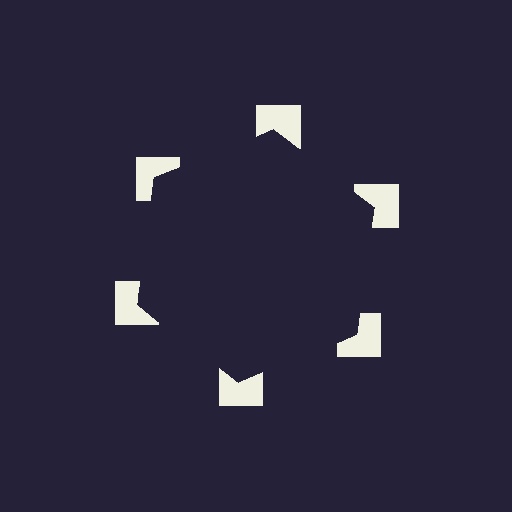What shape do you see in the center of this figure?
An illusory hexagon — its edges are inferred from the aligned wedge cuts in the notched squares, not physically drawn.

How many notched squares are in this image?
There are 6 — one at each vertex of the illusory hexagon.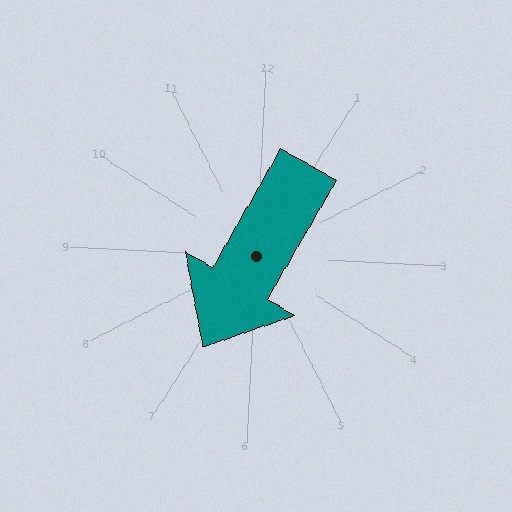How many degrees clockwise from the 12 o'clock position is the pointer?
Approximately 207 degrees.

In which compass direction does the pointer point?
Southwest.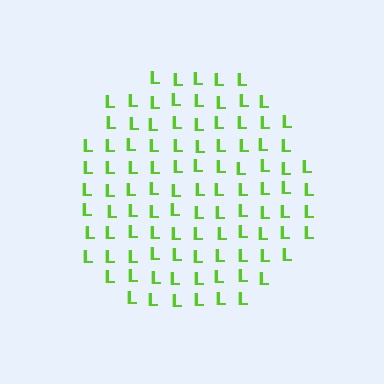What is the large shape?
The large shape is a circle.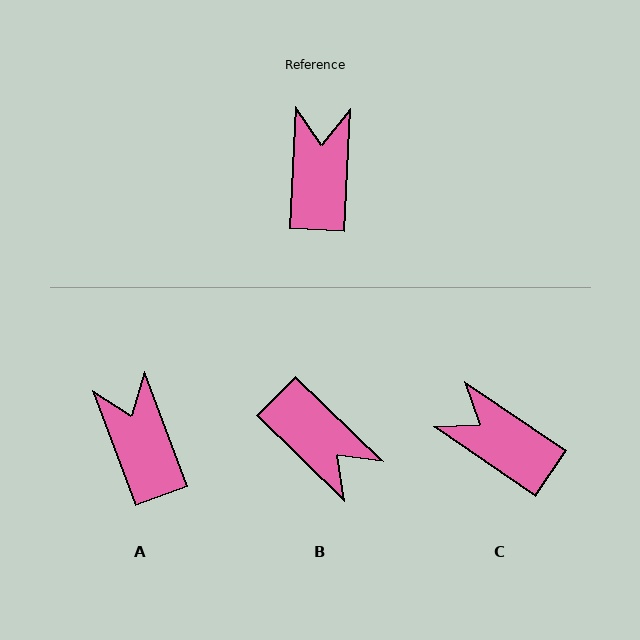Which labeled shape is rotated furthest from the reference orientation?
B, about 131 degrees away.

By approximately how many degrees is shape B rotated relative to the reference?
Approximately 131 degrees clockwise.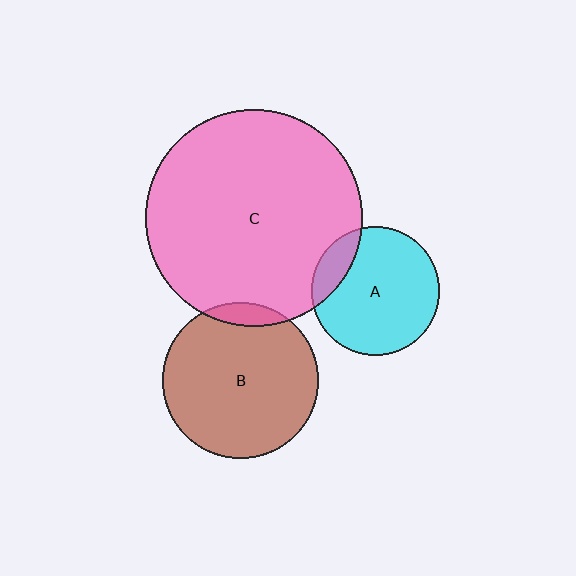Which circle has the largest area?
Circle C (pink).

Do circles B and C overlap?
Yes.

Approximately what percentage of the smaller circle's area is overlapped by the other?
Approximately 5%.